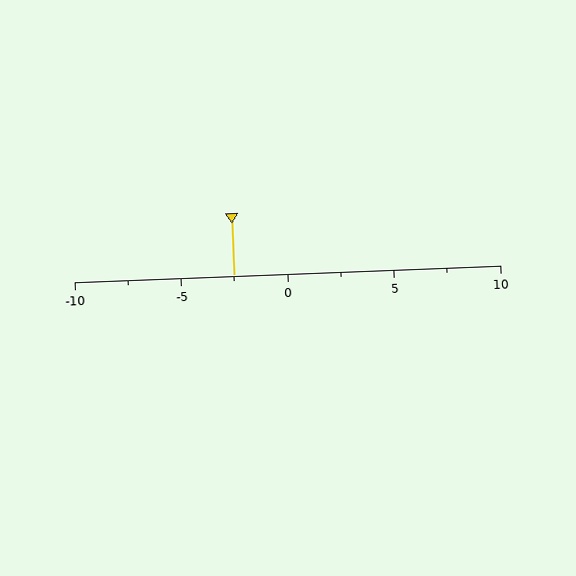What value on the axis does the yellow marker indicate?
The marker indicates approximately -2.5.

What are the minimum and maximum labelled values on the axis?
The axis runs from -10 to 10.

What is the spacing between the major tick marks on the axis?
The major ticks are spaced 5 apart.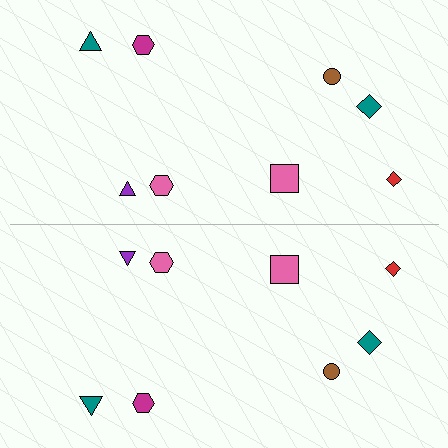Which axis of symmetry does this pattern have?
The pattern has a horizontal axis of symmetry running through the center of the image.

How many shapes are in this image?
There are 16 shapes in this image.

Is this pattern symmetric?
Yes, this pattern has bilateral (reflection) symmetry.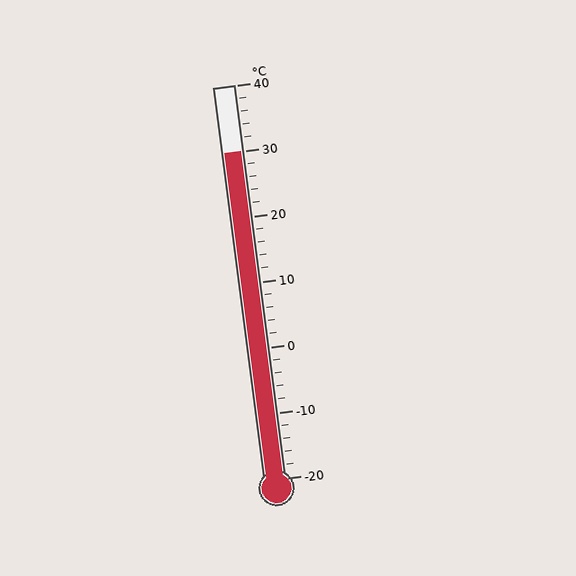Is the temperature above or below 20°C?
The temperature is above 20°C.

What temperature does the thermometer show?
The thermometer shows approximately 30°C.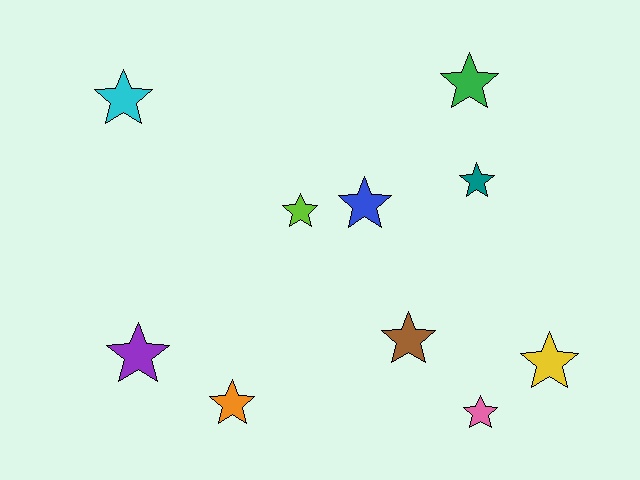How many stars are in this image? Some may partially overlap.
There are 10 stars.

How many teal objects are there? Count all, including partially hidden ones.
There is 1 teal object.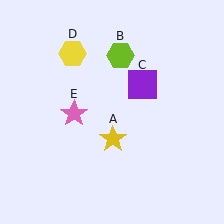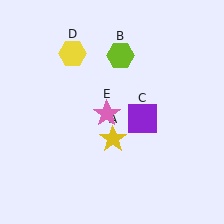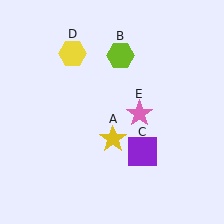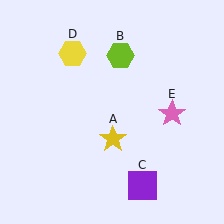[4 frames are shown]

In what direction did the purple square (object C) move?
The purple square (object C) moved down.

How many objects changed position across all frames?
2 objects changed position: purple square (object C), pink star (object E).